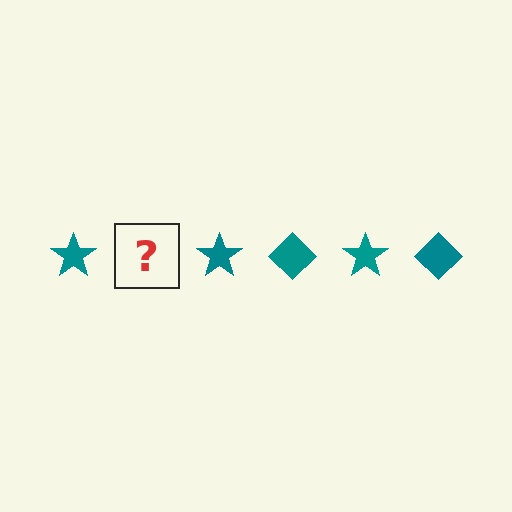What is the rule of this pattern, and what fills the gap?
The rule is that the pattern cycles through star, diamond shapes in teal. The gap should be filled with a teal diamond.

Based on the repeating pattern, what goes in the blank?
The blank should be a teal diamond.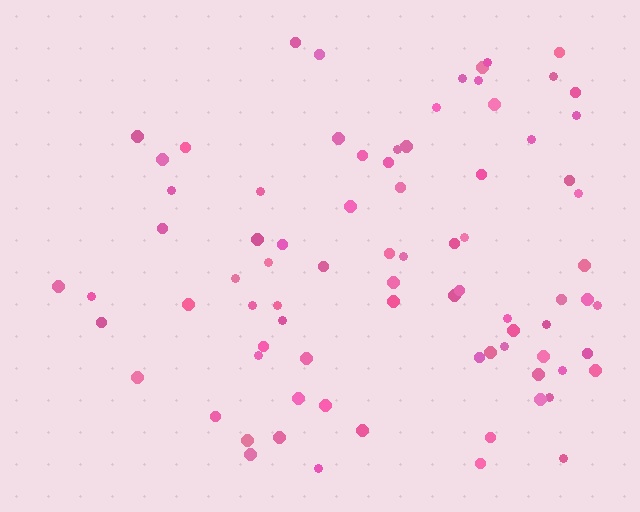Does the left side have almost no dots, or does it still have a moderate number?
Still a moderate number, just noticeably fewer than the right.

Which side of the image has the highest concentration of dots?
The right.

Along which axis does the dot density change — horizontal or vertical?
Horizontal.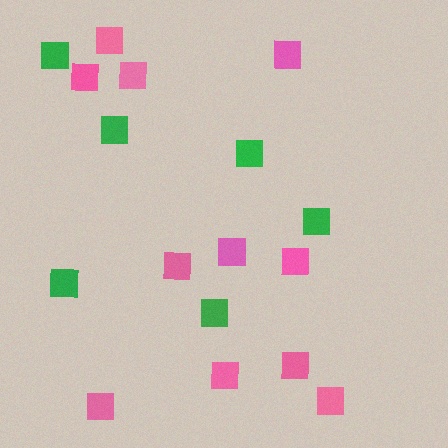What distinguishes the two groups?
There are 2 groups: one group of pink squares (11) and one group of green squares (6).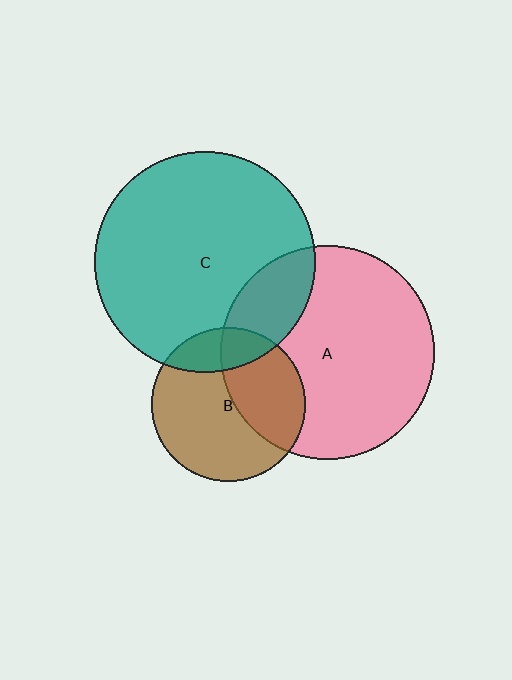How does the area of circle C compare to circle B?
Approximately 2.0 times.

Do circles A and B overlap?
Yes.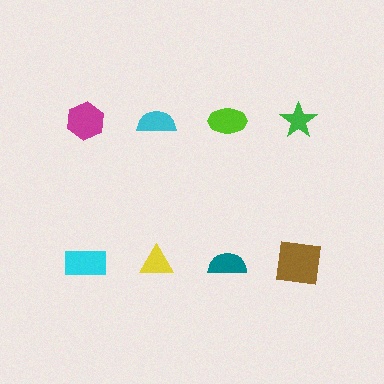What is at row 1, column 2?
A cyan semicircle.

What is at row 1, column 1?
A magenta hexagon.